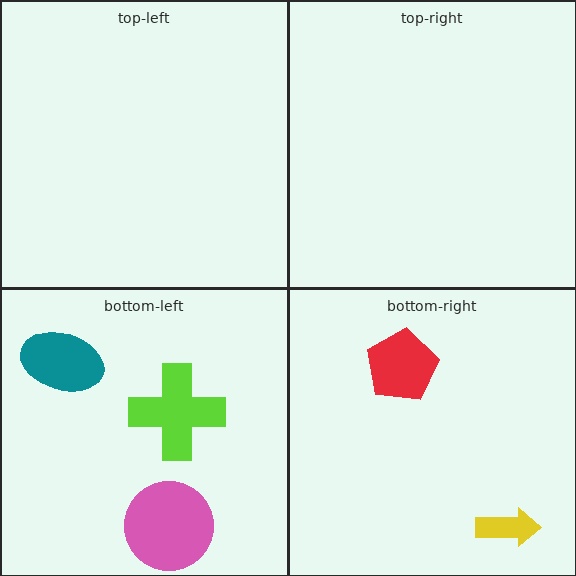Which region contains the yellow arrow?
The bottom-right region.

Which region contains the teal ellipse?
The bottom-left region.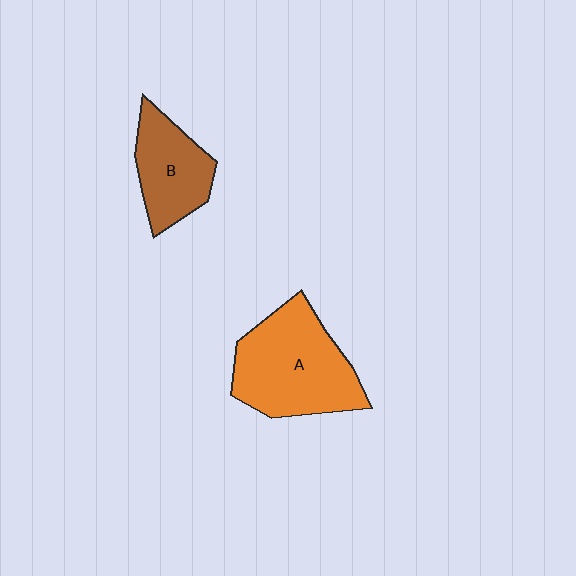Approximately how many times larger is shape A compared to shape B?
Approximately 1.6 times.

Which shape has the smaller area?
Shape B (brown).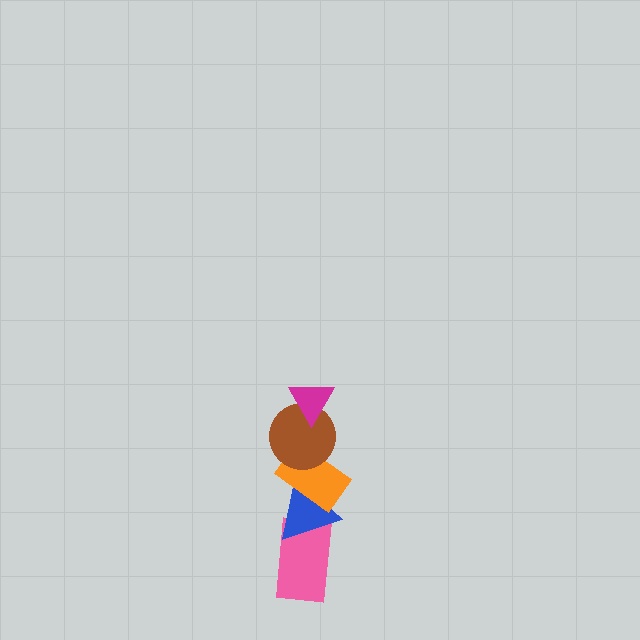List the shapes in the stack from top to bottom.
From top to bottom: the magenta triangle, the brown circle, the orange rectangle, the blue triangle, the pink rectangle.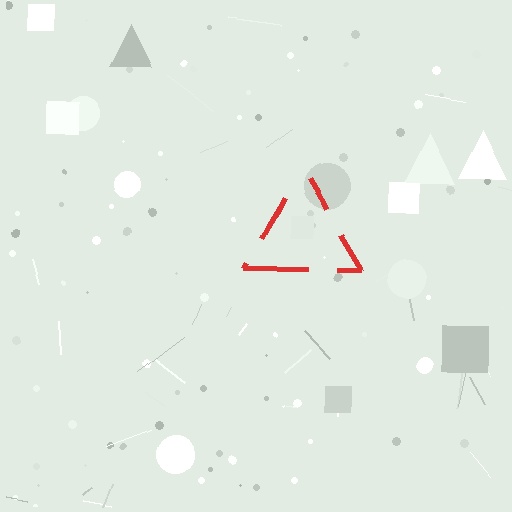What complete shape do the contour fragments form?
The contour fragments form a triangle.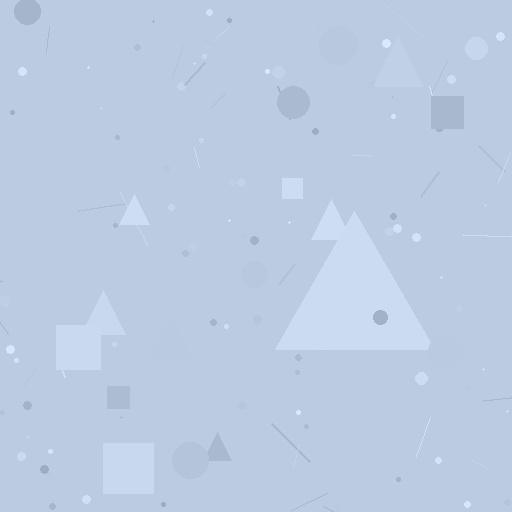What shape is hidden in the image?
A triangle is hidden in the image.